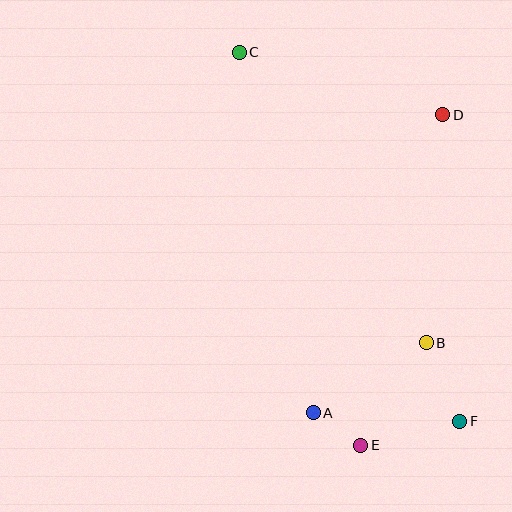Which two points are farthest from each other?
Points C and F are farthest from each other.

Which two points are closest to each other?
Points A and E are closest to each other.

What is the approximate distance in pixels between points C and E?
The distance between C and E is approximately 411 pixels.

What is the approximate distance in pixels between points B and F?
The distance between B and F is approximately 86 pixels.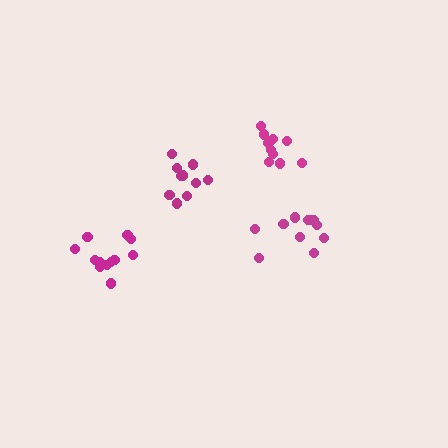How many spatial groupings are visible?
There are 4 spatial groupings.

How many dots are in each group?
Group 1: 10 dots, Group 2: 12 dots, Group 3: 10 dots, Group 4: 10 dots (42 total).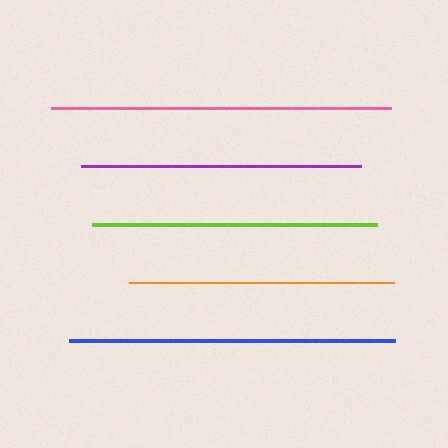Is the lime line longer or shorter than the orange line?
The lime line is longer than the orange line.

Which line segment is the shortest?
The orange line is the shortest at approximately 266 pixels.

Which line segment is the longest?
The pink line is the longest at approximately 339 pixels.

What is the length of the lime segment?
The lime segment is approximately 285 pixels long.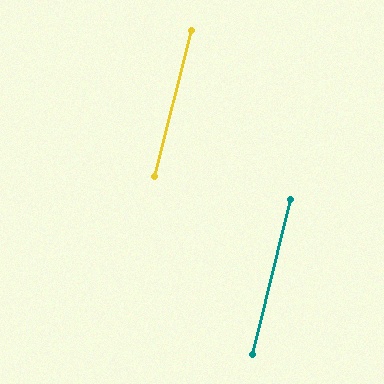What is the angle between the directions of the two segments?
Approximately 1 degree.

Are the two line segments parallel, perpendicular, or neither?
Parallel — their directions differ by only 0.6°.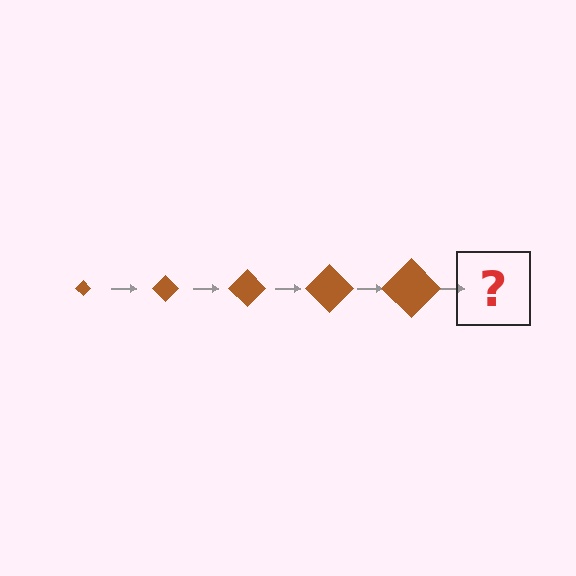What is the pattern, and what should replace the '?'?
The pattern is that the diamond gets progressively larger each step. The '?' should be a brown diamond, larger than the previous one.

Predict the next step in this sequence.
The next step is a brown diamond, larger than the previous one.